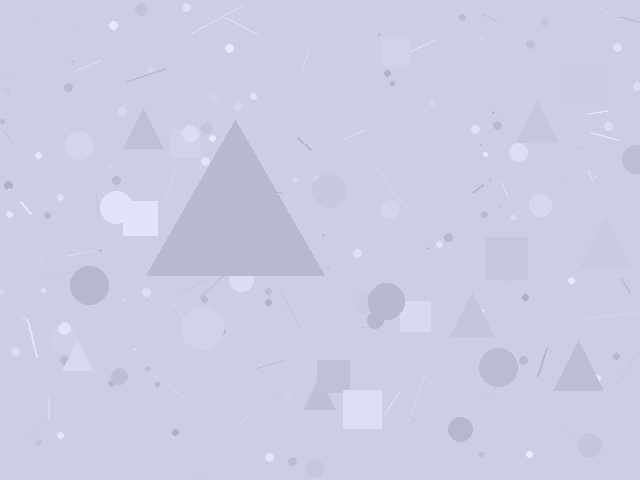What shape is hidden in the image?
A triangle is hidden in the image.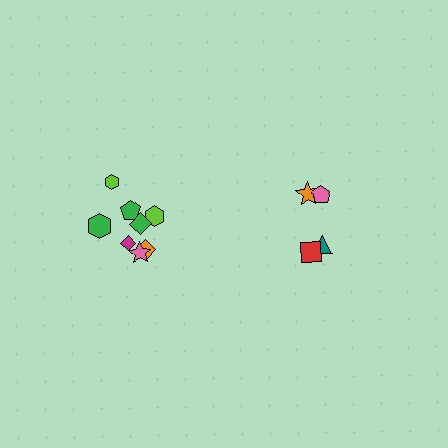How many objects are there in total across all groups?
There are 12 objects.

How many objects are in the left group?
There are 8 objects.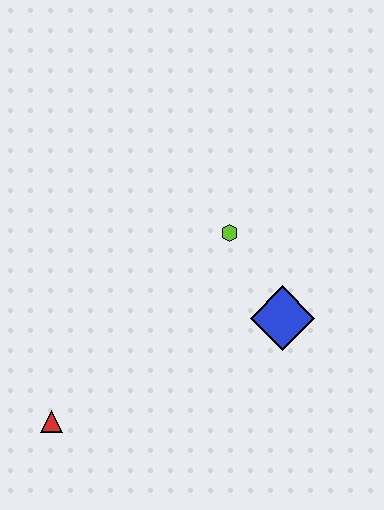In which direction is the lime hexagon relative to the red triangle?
The lime hexagon is above the red triangle.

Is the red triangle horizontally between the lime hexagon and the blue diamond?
No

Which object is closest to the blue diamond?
The lime hexagon is closest to the blue diamond.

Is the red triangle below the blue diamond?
Yes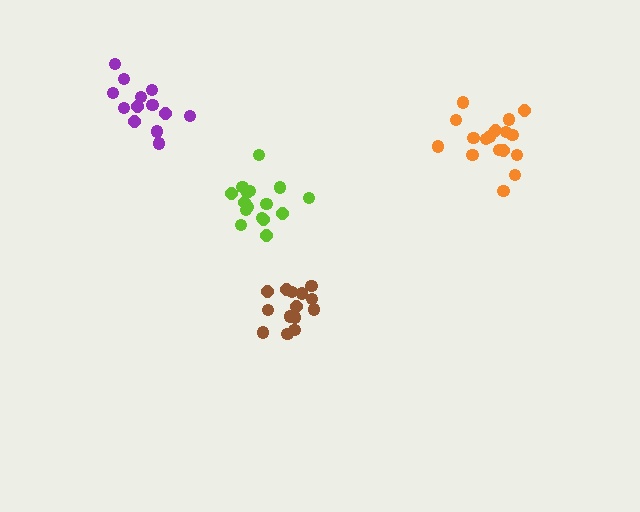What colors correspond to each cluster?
The clusters are colored: lime, brown, orange, purple.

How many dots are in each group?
Group 1: 16 dots, Group 2: 14 dots, Group 3: 17 dots, Group 4: 13 dots (60 total).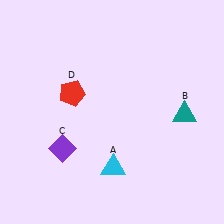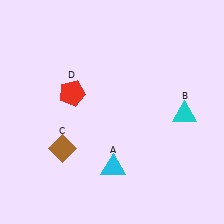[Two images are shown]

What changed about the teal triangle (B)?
In Image 1, B is teal. In Image 2, it changed to cyan.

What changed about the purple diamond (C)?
In Image 1, C is purple. In Image 2, it changed to brown.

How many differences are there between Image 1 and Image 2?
There are 2 differences between the two images.